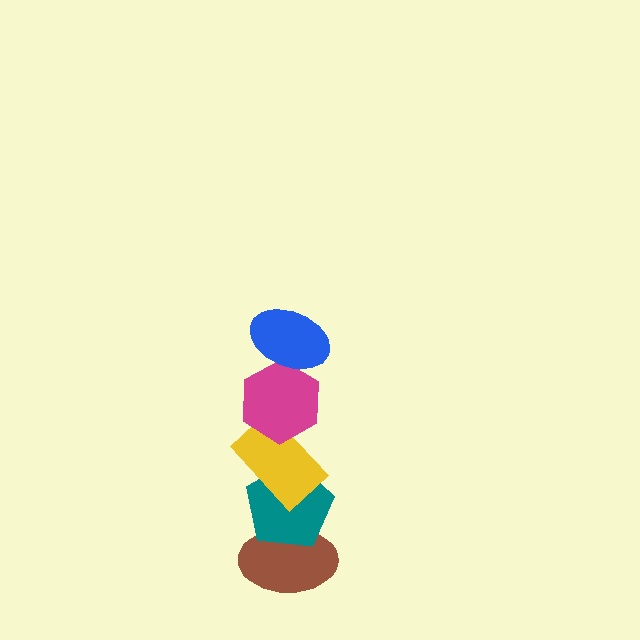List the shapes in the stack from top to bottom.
From top to bottom: the blue ellipse, the magenta hexagon, the yellow rectangle, the teal pentagon, the brown ellipse.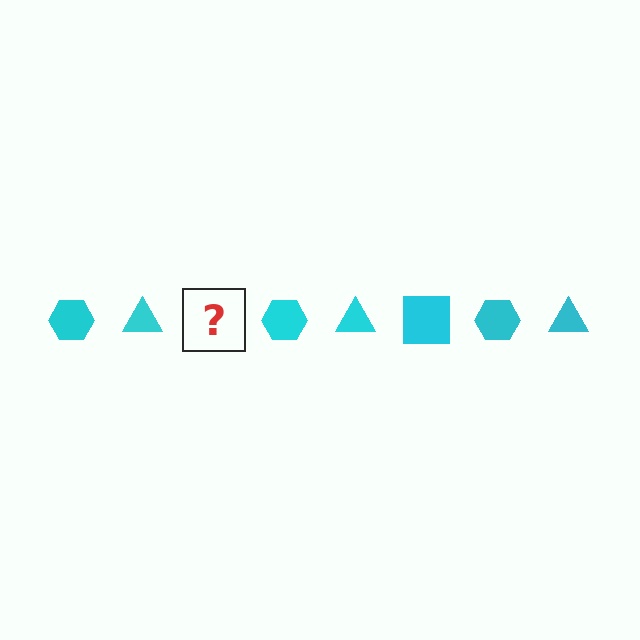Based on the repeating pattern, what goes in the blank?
The blank should be a cyan square.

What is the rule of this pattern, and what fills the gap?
The rule is that the pattern cycles through hexagon, triangle, square shapes in cyan. The gap should be filled with a cyan square.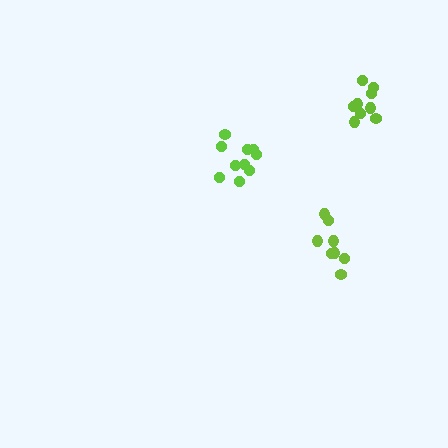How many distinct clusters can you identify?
There are 3 distinct clusters.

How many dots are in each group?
Group 1: 8 dots, Group 2: 10 dots, Group 3: 9 dots (27 total).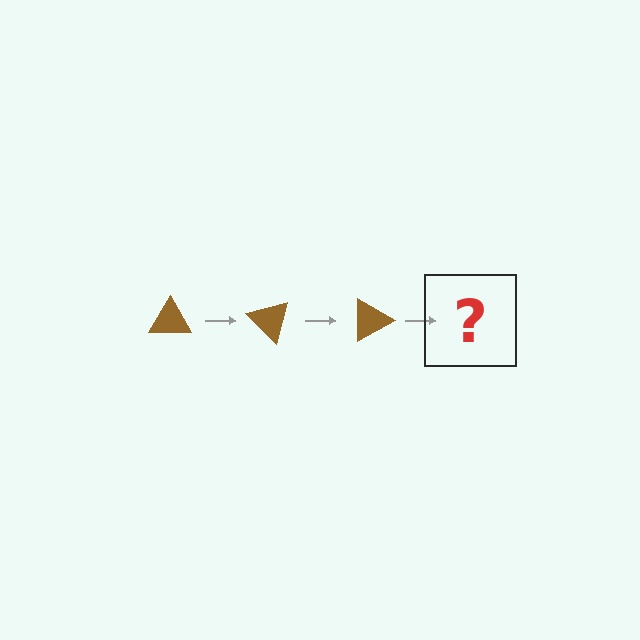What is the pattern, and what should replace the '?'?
The pattern is that the triangle rotates 45 degrees each step. The '?' should be a brown triangle rotated 135 degrees.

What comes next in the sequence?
The next element should be a brown triangle rotated 135 degrees.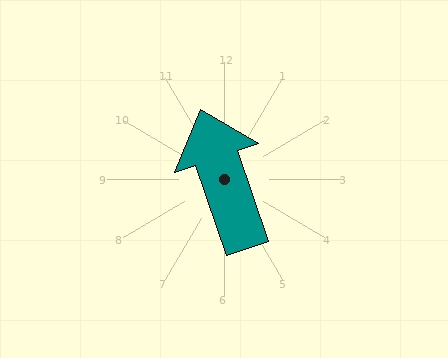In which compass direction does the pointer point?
North.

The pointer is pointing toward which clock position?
Roughly 11 o'clock.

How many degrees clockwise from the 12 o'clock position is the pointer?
Approximately 341 degrees.